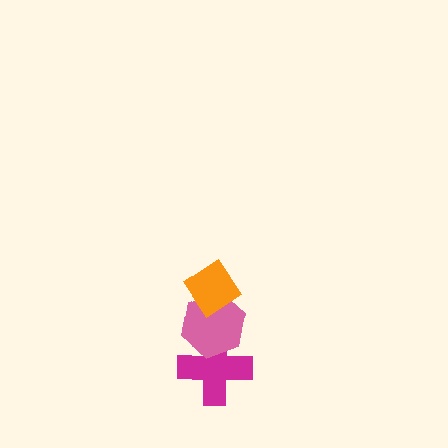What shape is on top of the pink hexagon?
The orange diamond is on top of the pink hexagon.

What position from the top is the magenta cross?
The magenta cross is 3rd from the top.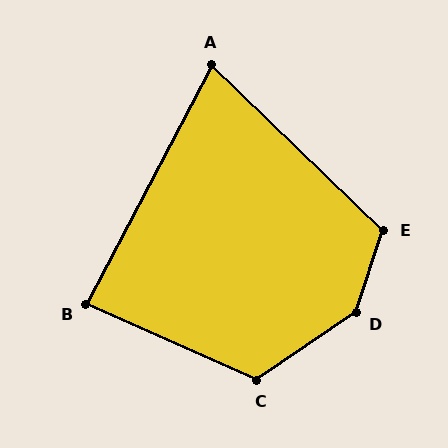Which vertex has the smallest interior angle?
A, at approximately 74 degrees.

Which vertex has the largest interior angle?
D, at approximately 142 degrees.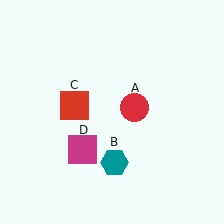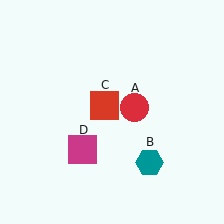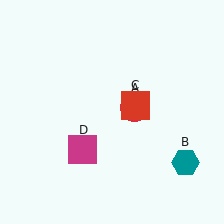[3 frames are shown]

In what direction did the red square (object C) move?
The red square (object C) moved right.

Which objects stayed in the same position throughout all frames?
Red circle (object A) and magenta square (object D) remained stationary.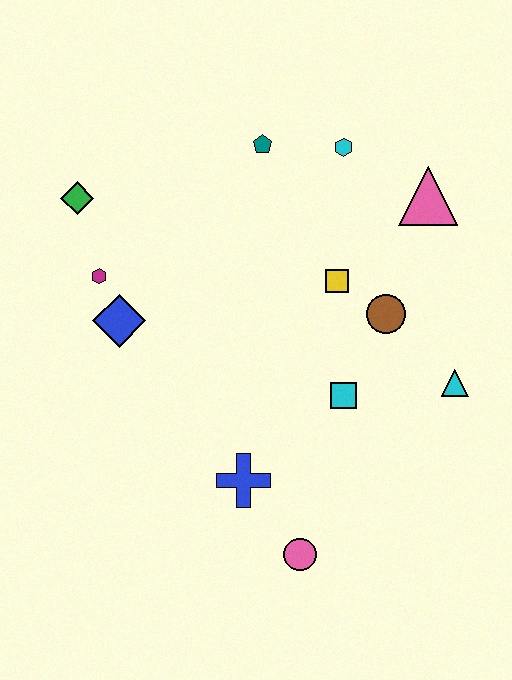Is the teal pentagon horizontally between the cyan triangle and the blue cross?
Yes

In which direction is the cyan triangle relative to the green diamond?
The cyan triangle is to the right of the green diamond.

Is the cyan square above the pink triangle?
No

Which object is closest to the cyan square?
The brown circle is closest to the cyan square.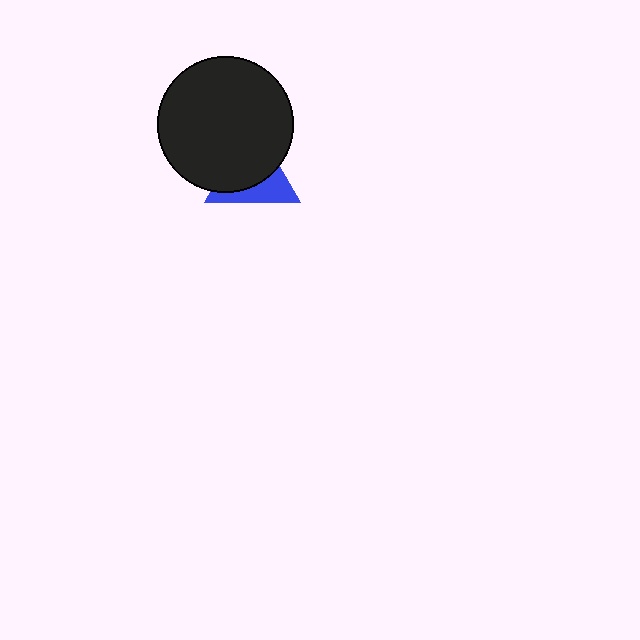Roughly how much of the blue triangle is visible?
A small part of it is visible (roughly 39%).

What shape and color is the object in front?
The object in front is a black circle.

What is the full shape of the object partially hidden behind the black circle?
The partially hidden object is a blue triangle.